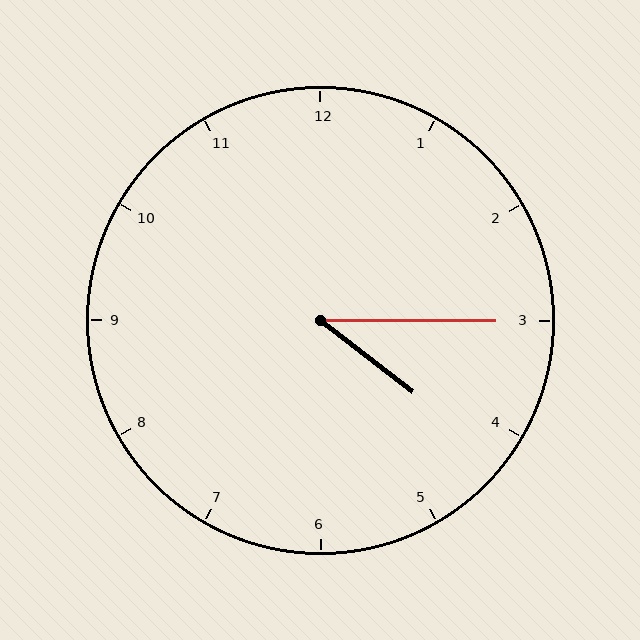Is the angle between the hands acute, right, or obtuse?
It is acute.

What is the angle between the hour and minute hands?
Approximately 38 degrees.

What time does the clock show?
4:15.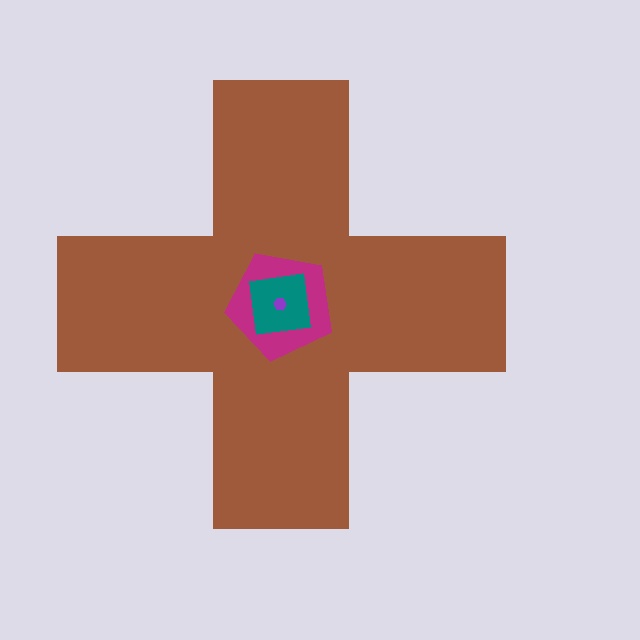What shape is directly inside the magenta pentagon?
The teal square.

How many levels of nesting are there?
4.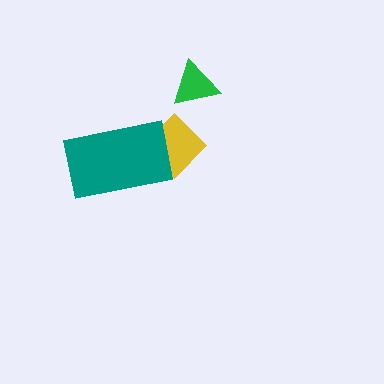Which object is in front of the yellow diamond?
The teal rectangle is in front of the yellow diamond.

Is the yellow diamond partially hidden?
Yes, it is partially covered by another shape.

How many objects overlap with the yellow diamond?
1 object overlaps with the yellow diamond.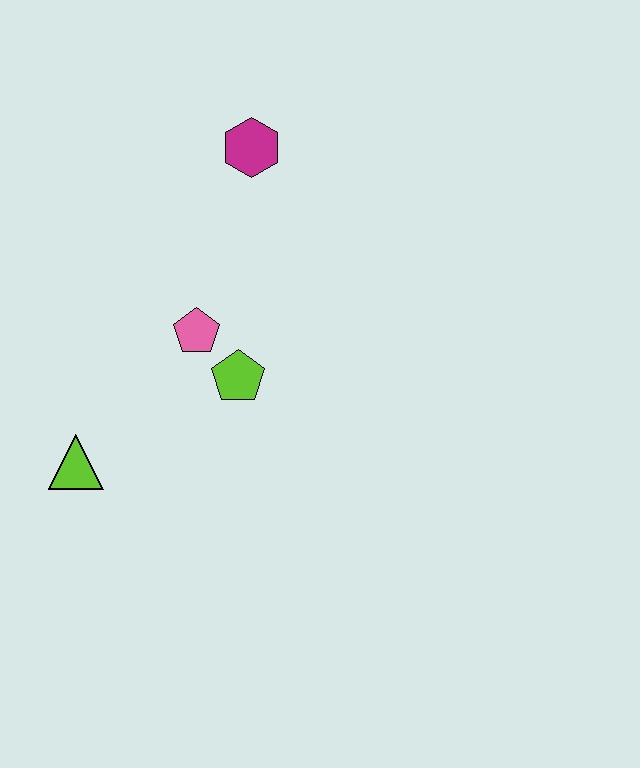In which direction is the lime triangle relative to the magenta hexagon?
The lime triangle is below the magenta hexagon.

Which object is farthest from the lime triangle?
The magenta hexagon is farthest from the lime triangle.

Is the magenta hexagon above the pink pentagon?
Yes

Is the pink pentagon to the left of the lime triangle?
No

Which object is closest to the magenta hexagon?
The pink pentagon is closest to the magenta hexagon.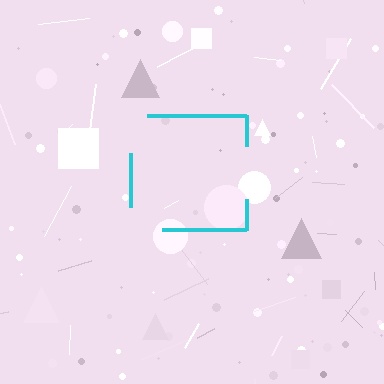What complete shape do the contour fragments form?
The contour fragments form a square.